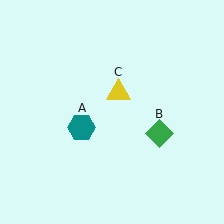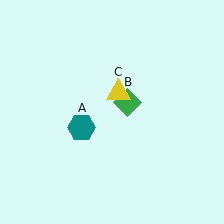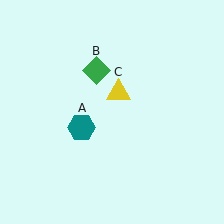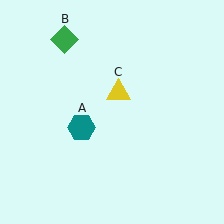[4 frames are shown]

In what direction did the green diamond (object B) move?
The green diamond (object B) moved up and to the left.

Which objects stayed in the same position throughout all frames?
Teal hexagon (object A) and yellow triangle (object C) remained stationary.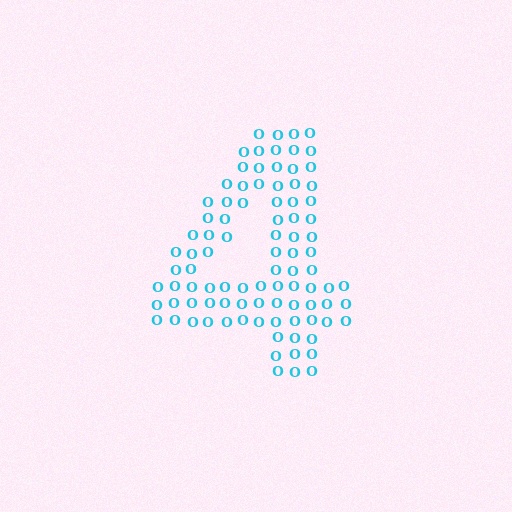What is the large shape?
The large shape is the digit 4.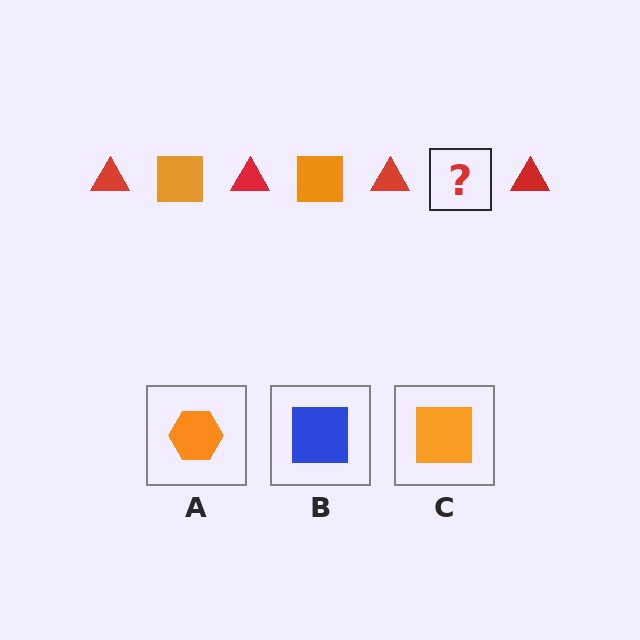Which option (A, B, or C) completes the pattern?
C.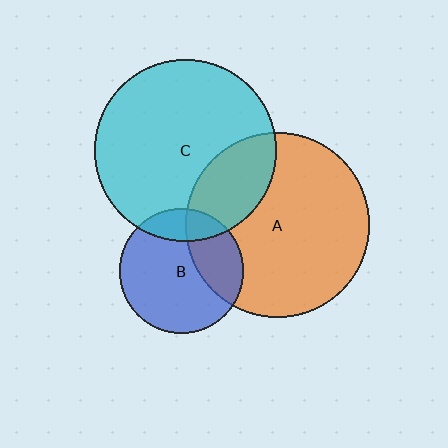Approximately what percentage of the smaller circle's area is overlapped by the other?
Approximately 25%.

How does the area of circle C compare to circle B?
Approximately 2.1 times.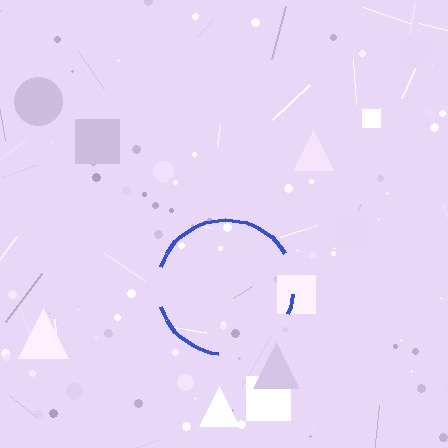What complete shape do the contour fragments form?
The contour fragments form a circle.